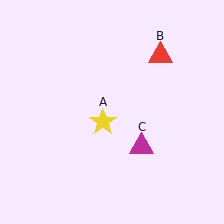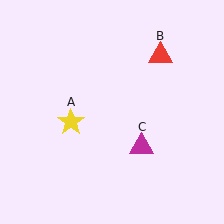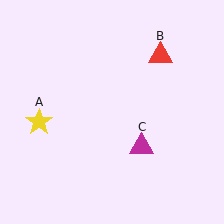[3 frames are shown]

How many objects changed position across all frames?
1 object changed position: yellow star (object A).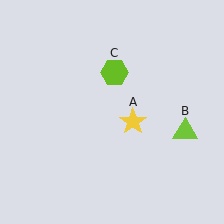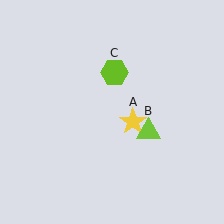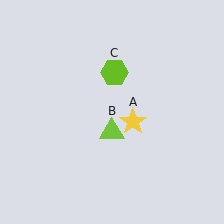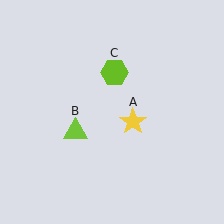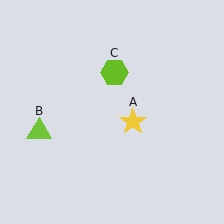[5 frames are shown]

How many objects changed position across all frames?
1 object changed position: lime triangle (object B).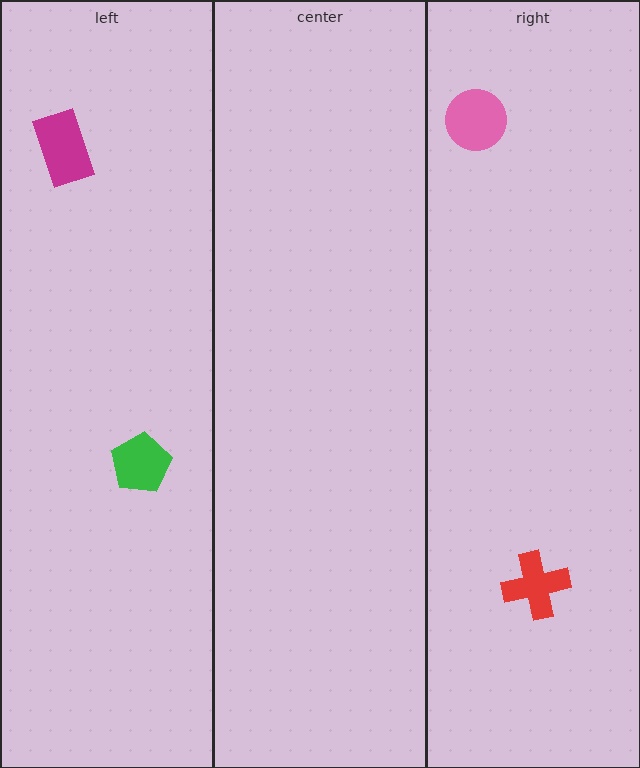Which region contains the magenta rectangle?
The left region.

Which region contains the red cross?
The right region.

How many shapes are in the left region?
2.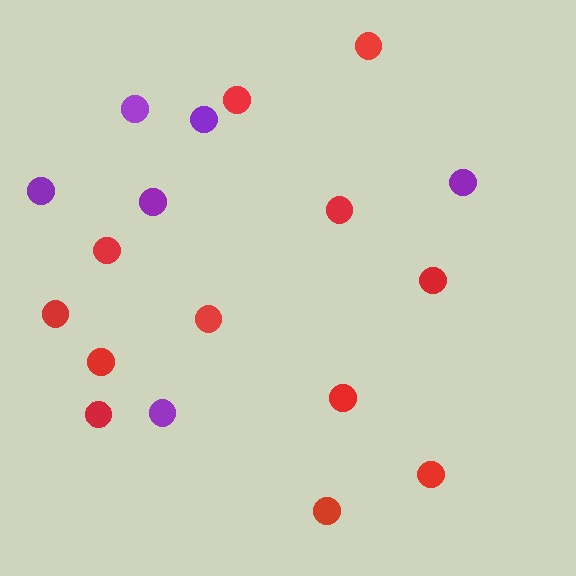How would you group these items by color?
There are 2 groups: one group of red circles (12) and one group of purple circles (6).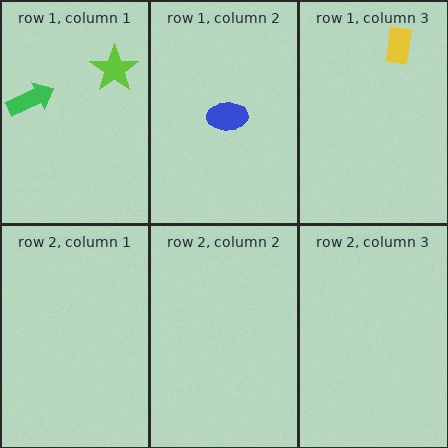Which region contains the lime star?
The row 1, column 1 region.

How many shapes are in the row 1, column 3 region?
1.